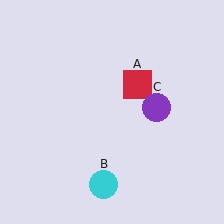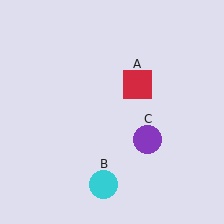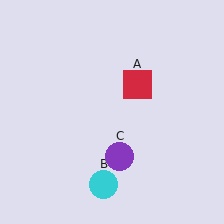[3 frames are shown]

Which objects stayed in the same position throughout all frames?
Red square (object A) and cyan circle (object B) remained stationary.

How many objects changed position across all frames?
1 object changed position: purple circle (object C).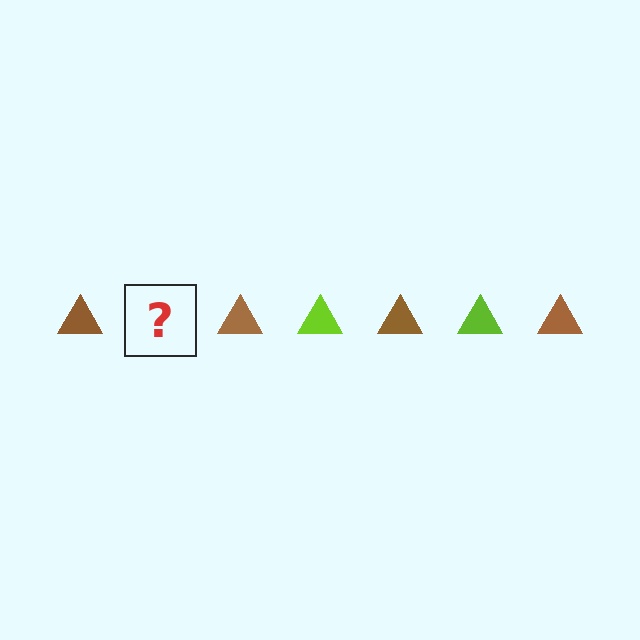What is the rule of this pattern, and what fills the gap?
The rule is that the pattern cycles through brown, lime triangles. The gap should be filled with a lime triangle.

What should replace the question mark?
The question mark should be replaced with a lime triangle.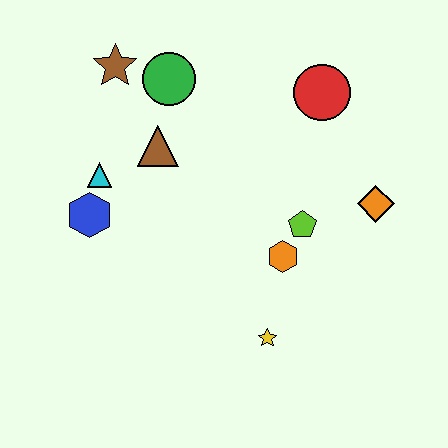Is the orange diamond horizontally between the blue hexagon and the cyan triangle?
No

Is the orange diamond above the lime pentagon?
Yes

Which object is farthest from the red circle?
The blue hexagon is farthest from the red circle.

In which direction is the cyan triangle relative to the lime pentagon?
The cyan triangle is to the left of the lime pentagon.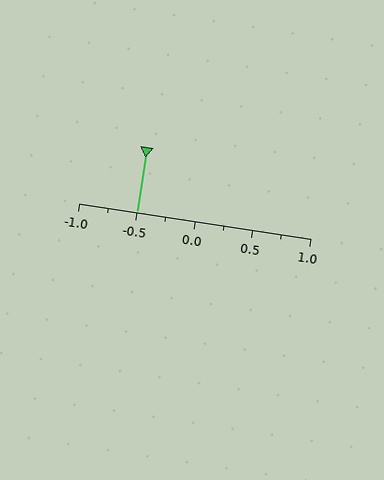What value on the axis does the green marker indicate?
The marker indicates approximately -0.5.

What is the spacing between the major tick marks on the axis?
The major ticks are spaced 0.5 apart.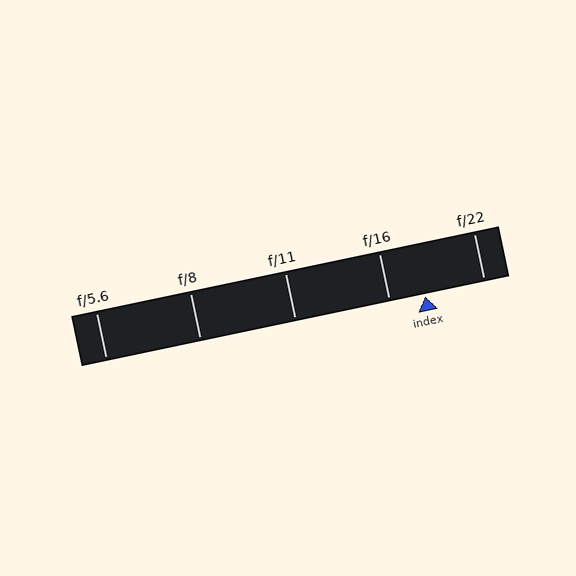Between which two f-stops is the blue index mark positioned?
The index mark is between f/16 and f/22.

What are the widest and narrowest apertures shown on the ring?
The widest aperture shown is f/5.6 and the narrowest is f/22.